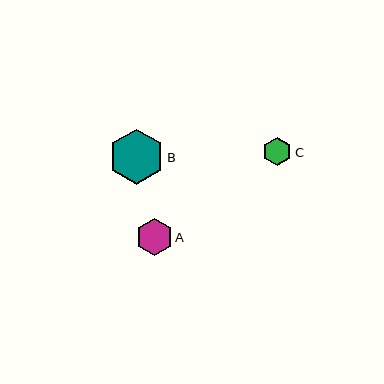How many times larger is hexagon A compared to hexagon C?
Hexagon A is approximately 1.3 times the size of hexagon C.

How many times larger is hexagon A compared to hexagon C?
Hexagon A is approximately 1.3 times the size of hexagon C.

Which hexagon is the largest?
Hexagon B is the largest with a size of approximately 55 pixels.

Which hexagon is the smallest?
Hexagon C is the smallest with a size of approximately 29 pixels.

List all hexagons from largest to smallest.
From largest to smallest: B, A, C.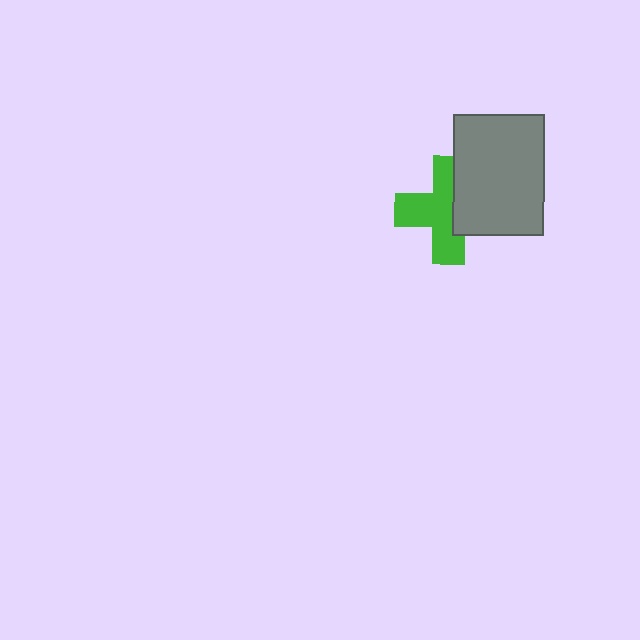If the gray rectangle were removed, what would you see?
You would see the complete green cross.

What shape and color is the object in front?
The object in front is a gray rectangle.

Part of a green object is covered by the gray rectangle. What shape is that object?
It is a cross.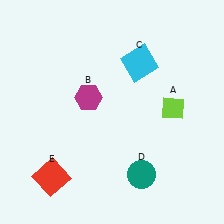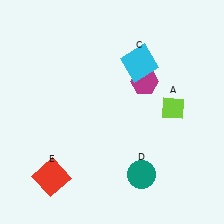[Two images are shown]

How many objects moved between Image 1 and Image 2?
1 object moved between the two images.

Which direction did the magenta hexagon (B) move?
The magenta hexagon (B) moved right.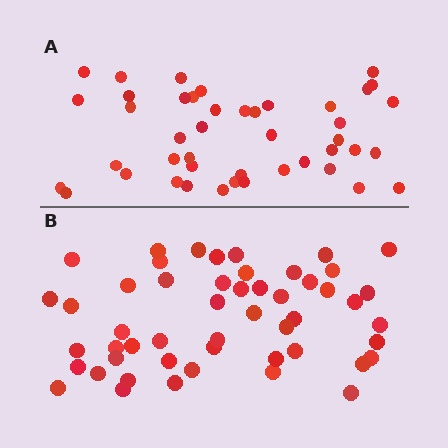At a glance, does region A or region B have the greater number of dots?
Region B (the bottom region) has more dots.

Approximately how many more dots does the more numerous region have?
Region B has roughly 8 or so more dots than region A.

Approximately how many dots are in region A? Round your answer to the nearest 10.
About 40 dots. (The exact count is 44, which rounds to 40.)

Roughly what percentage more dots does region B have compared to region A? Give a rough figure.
About 15% more.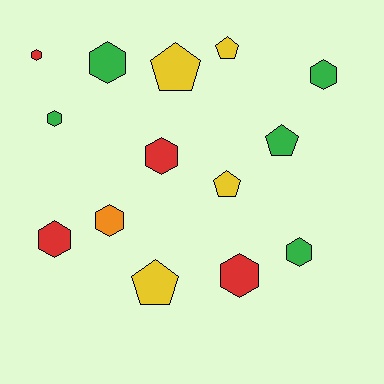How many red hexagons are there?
There are 4 red hexagons.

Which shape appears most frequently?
Hexagon, with 9 objects.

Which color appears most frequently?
Green, with 5 objects.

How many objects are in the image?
There are 14 objects.